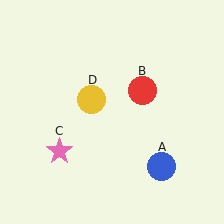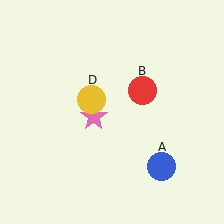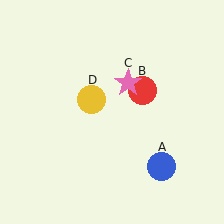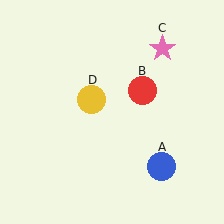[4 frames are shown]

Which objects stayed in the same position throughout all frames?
Blue circle (object A) and red circle (object B) and yellow circle (object D) remained stationary.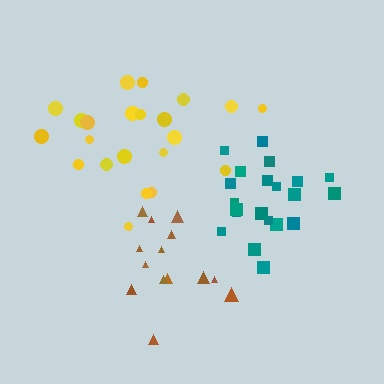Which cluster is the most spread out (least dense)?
Yellow.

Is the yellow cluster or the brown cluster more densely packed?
Brown.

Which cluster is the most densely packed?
Teal.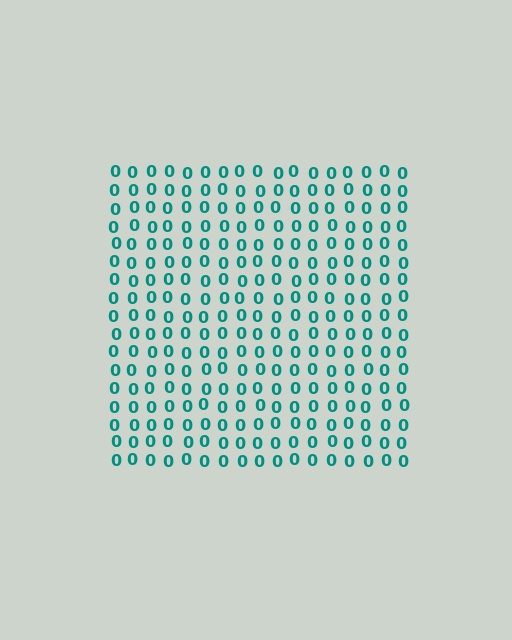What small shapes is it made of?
It is made of small digit 0's.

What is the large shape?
The large shape is a square.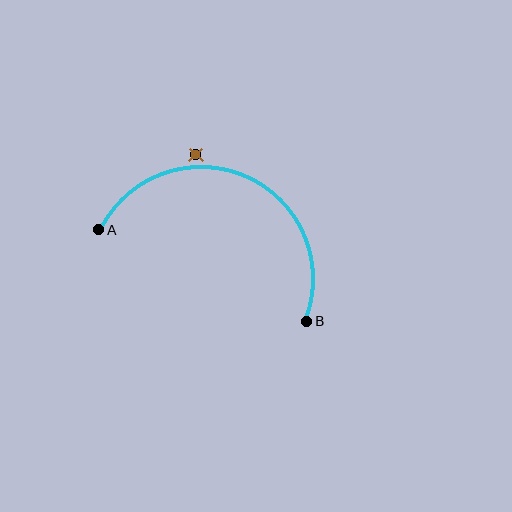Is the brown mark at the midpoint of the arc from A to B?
No — the brown mark does not lie on the arc at all. It sits slightly outside the curve.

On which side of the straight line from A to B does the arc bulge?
The arc bulges above the straight line connecting A and B.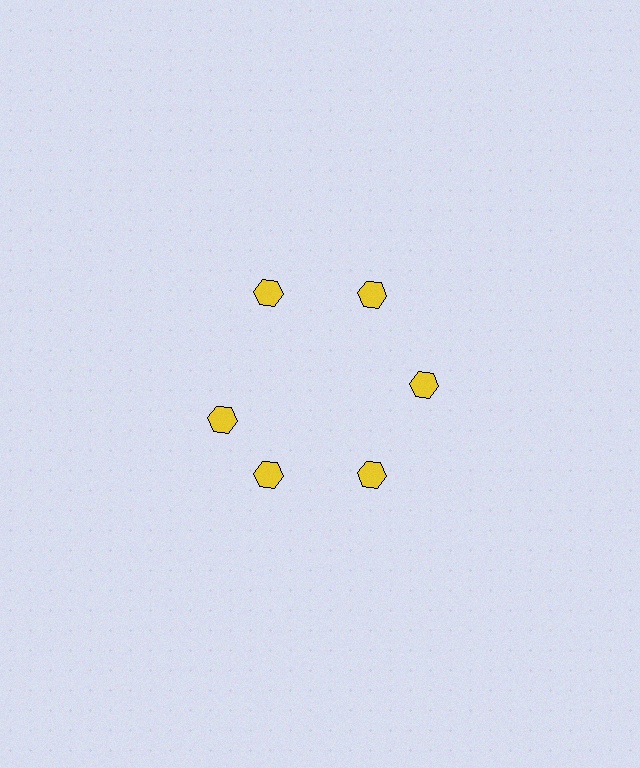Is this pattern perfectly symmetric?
No. The 6 yellow hexagons are arranged in a ring, but one element near the 9 o'clock position is rotated out of alignment along the ring, breaking the 6-fold rotational symmetry.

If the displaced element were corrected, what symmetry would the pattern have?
It would have 6-fold rotational symmetry — the pattern would map onto itself every 60 degrees.